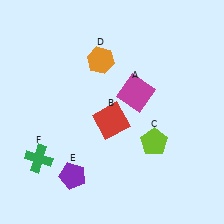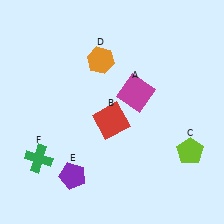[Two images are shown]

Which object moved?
The lime pentagon (C) moved right.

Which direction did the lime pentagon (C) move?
The lime pentagon (C) moved right.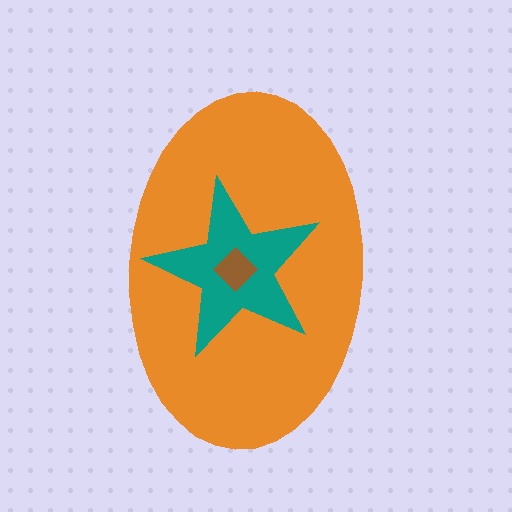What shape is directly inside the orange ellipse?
The teal star.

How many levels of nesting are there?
3.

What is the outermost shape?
The orange ellipse.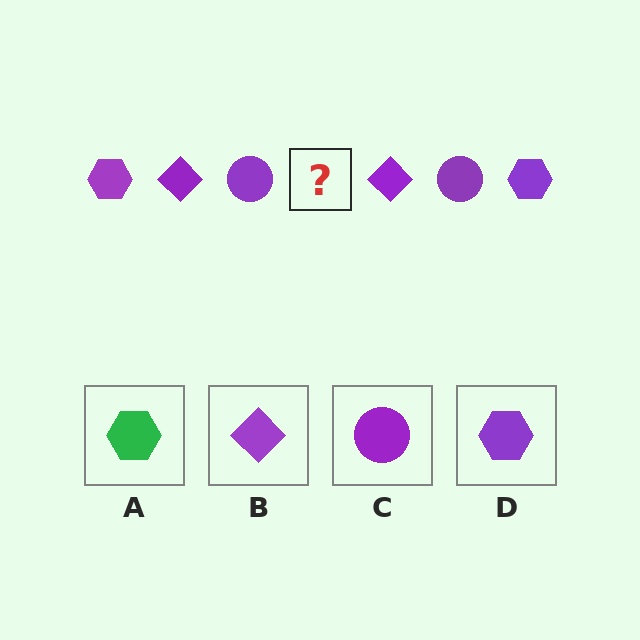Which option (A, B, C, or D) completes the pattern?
D.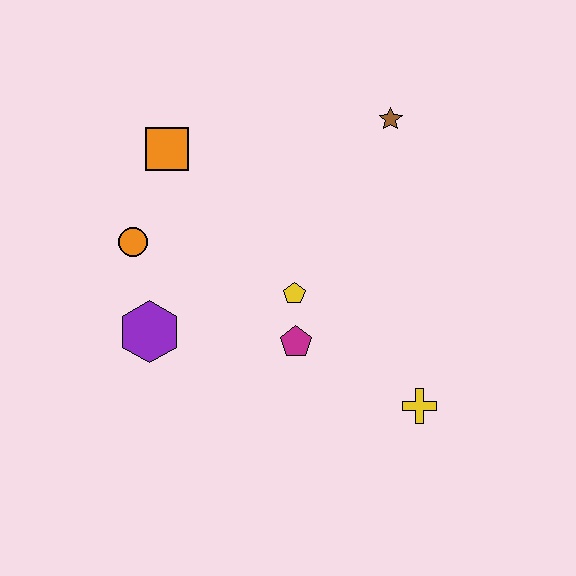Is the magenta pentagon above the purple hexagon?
No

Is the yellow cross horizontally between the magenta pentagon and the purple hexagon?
No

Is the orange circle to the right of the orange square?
No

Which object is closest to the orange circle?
The purple hexagon is closest to the orange circle.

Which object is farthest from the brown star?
The purple hexagon is farthest from the brown star.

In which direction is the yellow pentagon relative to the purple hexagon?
The yellow pentagon is to the right of the purple hexagon.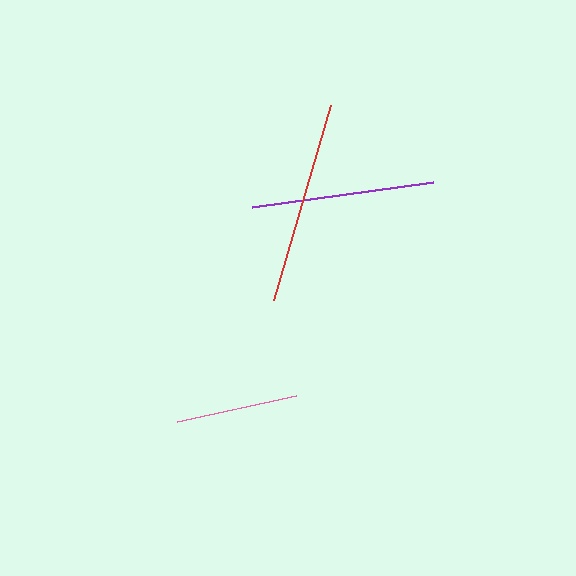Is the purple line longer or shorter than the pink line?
The purple line is longer than the pink line.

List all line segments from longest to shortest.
From longest to shortest: red, purple, pink.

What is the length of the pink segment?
The pink segment is approximately 122 pixels long.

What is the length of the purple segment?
The purple segment is approximately 182 pixels long.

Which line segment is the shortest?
The pink line is the shortest at approximately 122 pixels.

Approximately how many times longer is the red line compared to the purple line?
The red line is approximately 1.1 times the length of the purple line.